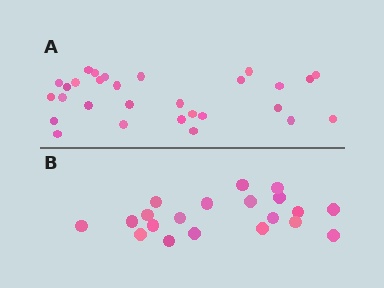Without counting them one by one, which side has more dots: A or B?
Region A (the top region) has more dots.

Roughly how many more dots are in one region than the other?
Region A has roughly 8 or so more dots than region B.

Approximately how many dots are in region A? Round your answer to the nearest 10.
About 30 dots. (The exact count is 29, which rounds to 30.)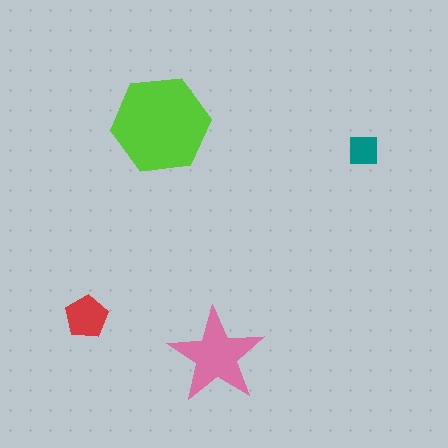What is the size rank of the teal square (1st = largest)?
4th.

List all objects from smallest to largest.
The teal square, the red pentagon, the pink star, the lime hexagon.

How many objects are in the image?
There are 4 objects in the image.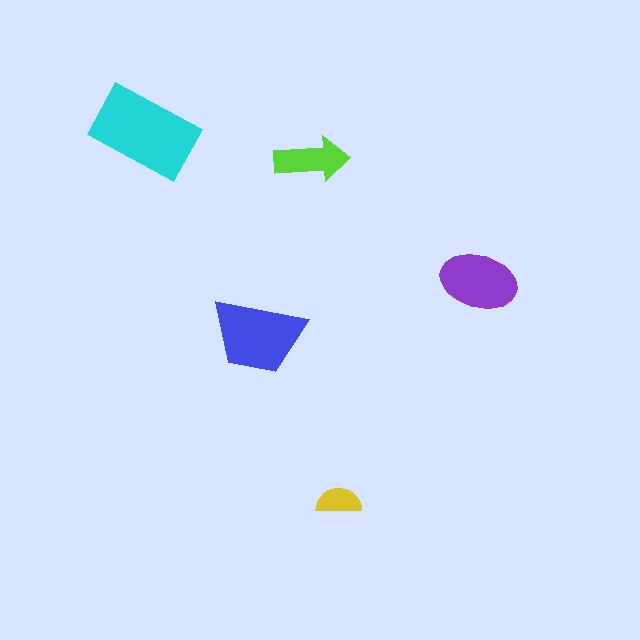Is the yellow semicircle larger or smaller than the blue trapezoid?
Smaller.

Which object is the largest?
The cyan rectangle.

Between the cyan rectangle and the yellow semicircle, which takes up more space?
The cyan rectangle.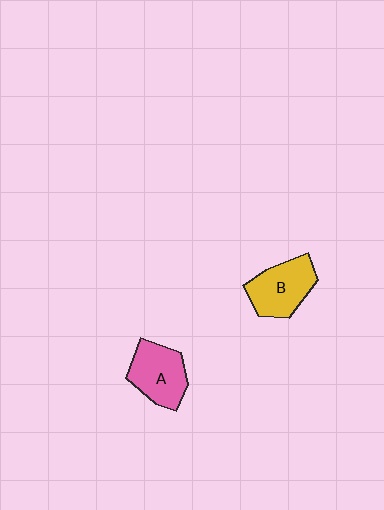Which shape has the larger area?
Shape B (yellow).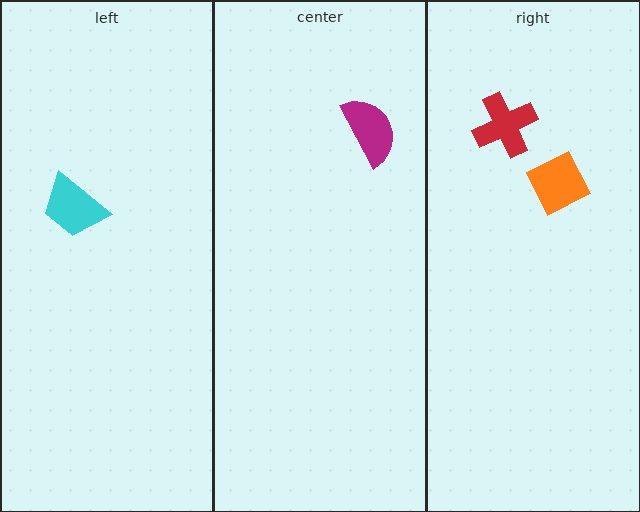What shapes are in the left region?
The cyan trapezoid.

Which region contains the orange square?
The right region.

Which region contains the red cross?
The right region.